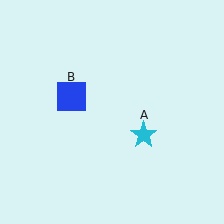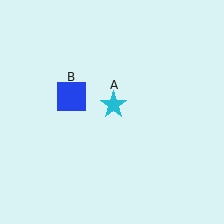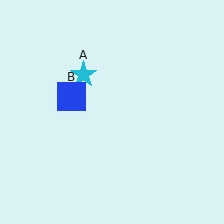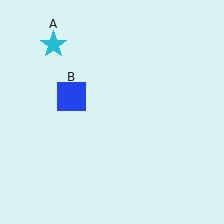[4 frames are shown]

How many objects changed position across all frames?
1 object changed position: cyan star (object A).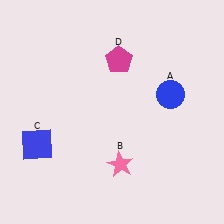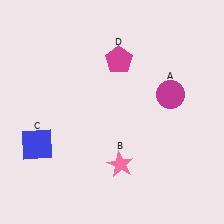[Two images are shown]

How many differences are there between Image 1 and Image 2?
There is 1 difference between the two images.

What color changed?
The circle (A) changed from blue in Image 1 to magenta in Image 2.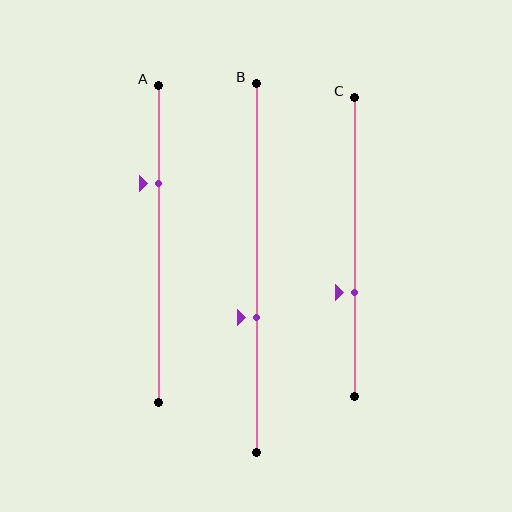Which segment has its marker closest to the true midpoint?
Segment B has its marker closest to the true midpoint.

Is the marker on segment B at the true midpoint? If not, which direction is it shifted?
No, the marker on segment B is shifted downward by about 13% of the segment length.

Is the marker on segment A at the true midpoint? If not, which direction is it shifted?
No, the marker on segment A is shifted upward by about 19% of the segment length.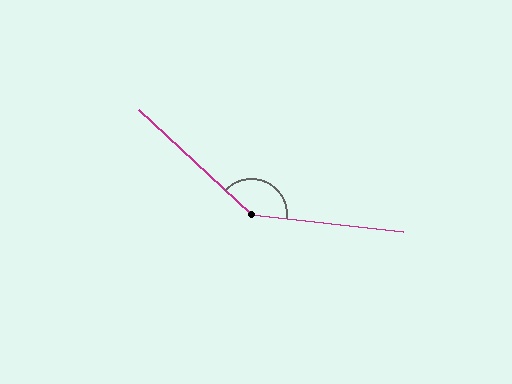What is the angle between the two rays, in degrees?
Approximately 143 degrees.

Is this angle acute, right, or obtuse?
It is obtuse.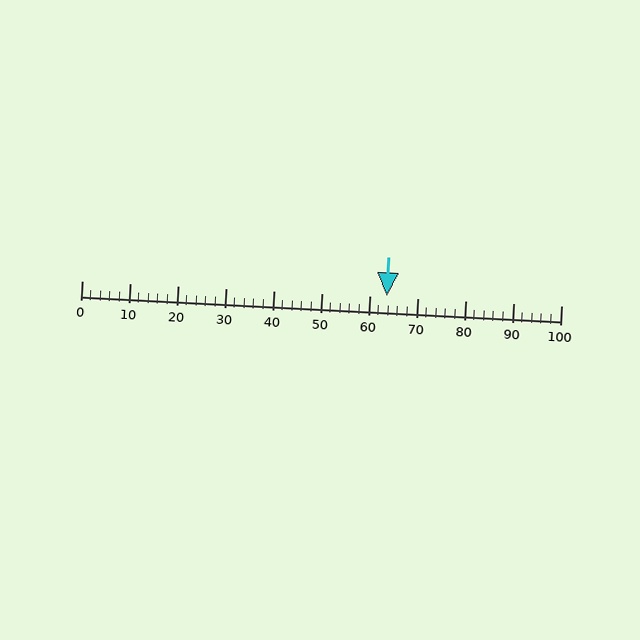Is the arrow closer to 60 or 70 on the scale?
The arrow is closer to 60.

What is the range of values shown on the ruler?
The ruler shows values from 0 to 100.